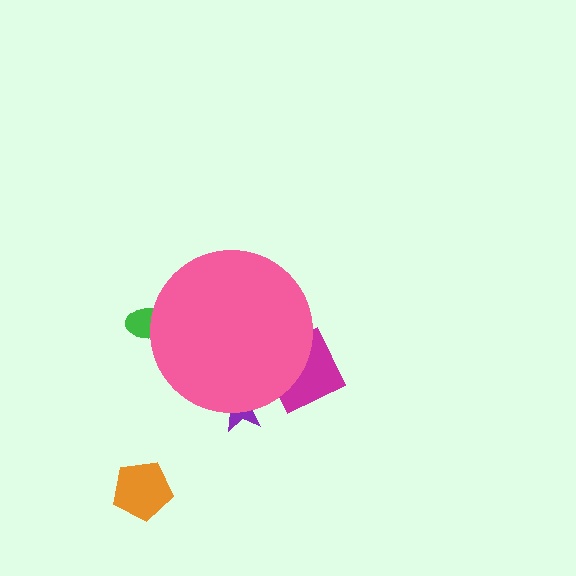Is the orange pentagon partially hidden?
No, the orange pentagon is fully visible.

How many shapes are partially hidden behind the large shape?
3 shapes are partially hidden.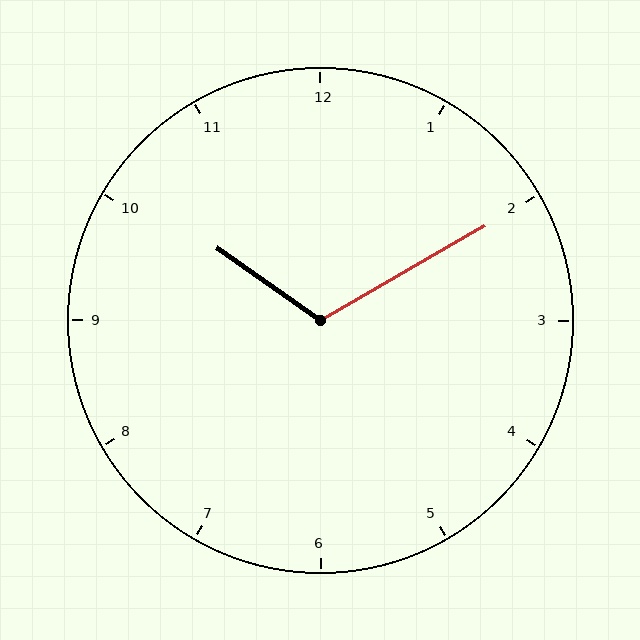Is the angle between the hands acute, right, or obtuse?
It is obtuse.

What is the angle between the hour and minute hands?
Approximately 115 degrees.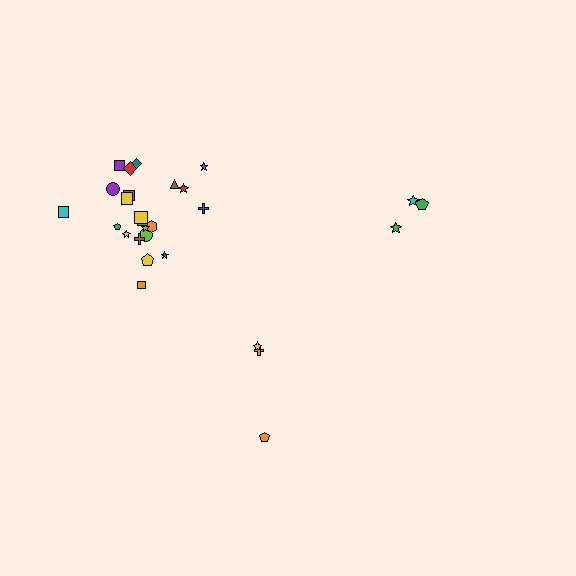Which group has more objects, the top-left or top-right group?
The top-left group.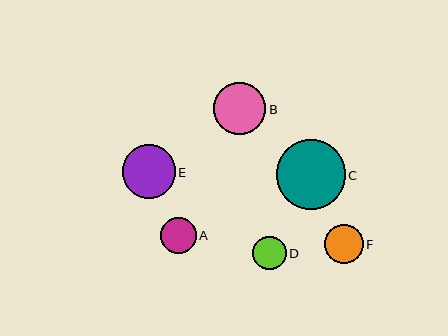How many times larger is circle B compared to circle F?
Circle B is approximately 1.3 times the size of circle F.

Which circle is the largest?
Circle C is the largest with a size of approximately 69 pixels.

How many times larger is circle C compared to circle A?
Circle C is approximately 1.9 times the size of circle A.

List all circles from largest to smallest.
From largest to smallest: C, E, B, F, A, D.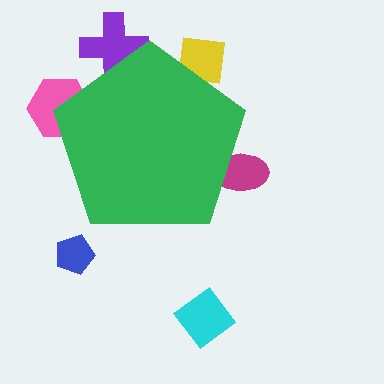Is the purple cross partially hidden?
Yes, the purple cross is partially hidden behind the green pentagon.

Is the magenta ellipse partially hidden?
Yes, the magenta ellipse is partially hidden behind the green pentagon.